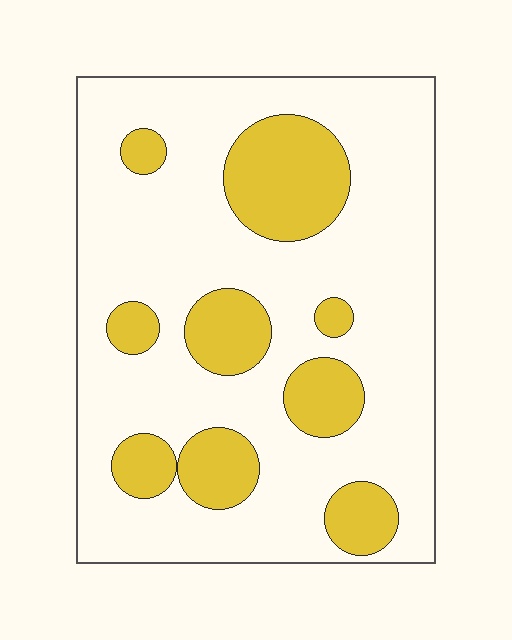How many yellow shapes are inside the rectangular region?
9.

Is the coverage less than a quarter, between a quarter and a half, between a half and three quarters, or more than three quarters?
Less than a quarter.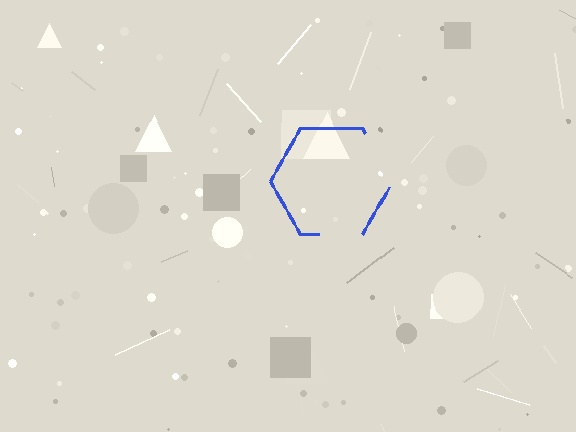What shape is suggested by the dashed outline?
The dashed outline suggests a hexagon.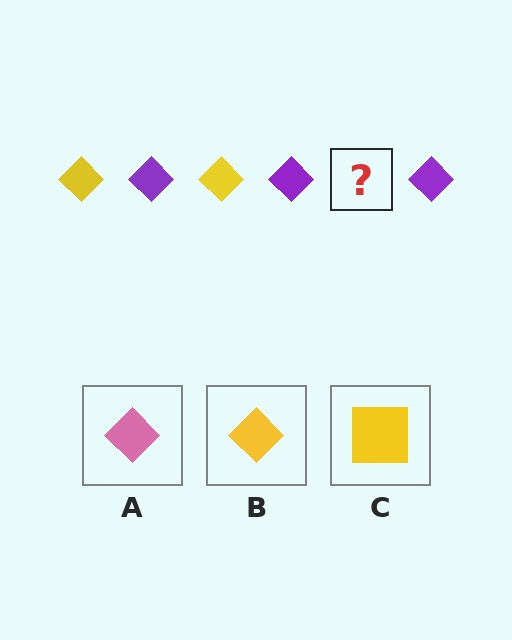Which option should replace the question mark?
Option B.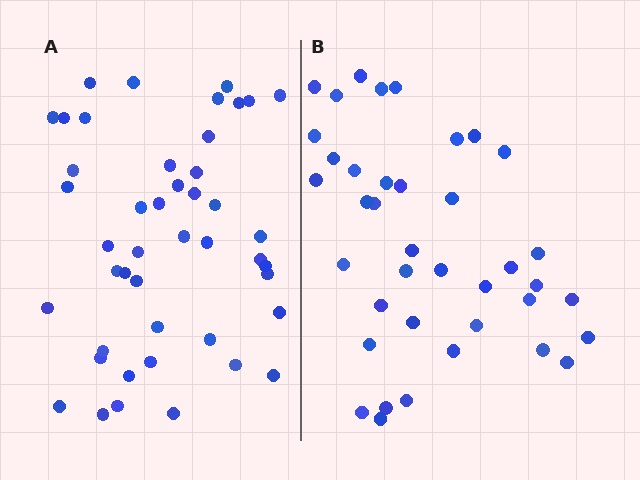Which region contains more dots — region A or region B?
Region A (the left region) has more dots.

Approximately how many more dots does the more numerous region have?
Region A has about 6 more dots than region B.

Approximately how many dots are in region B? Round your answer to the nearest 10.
About 40 dots. (The exact count is 39, which rounds to 40.)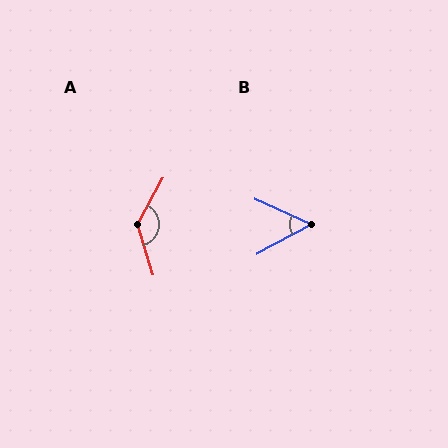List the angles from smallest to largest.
B (52°), A (134°).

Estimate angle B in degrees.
Approximately 52 degrees.